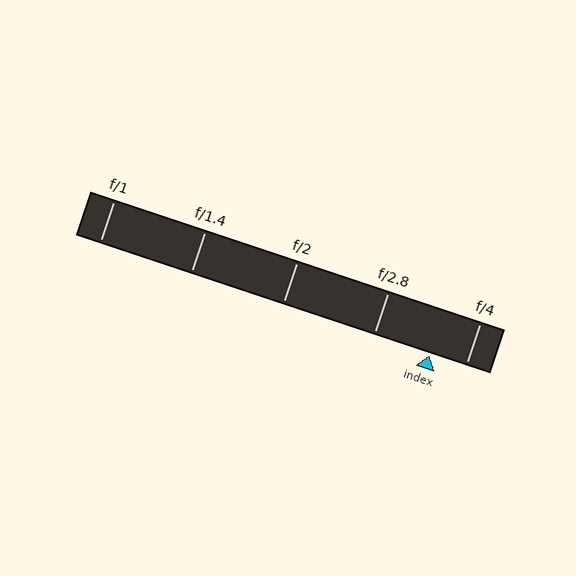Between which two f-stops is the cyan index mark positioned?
The index mark is between f/2.8 and f/4.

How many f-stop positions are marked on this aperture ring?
There are 5 f-stop positions marked.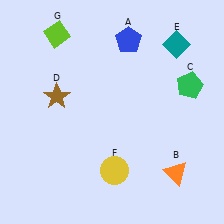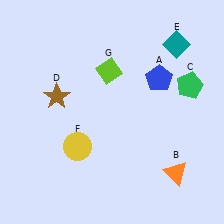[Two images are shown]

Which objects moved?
The objects that moved are: the blue pentagon (A), the yellow circle (F), the lime diamond (G).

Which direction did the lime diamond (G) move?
The lime diamond (G) moved right.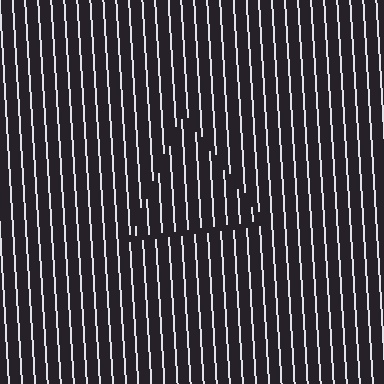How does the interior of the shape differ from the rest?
The interior of the shape contains the same grating, shifted by half a period — the contour is defined by the phase discontinuity where line-ends from the inner and outer gratings abut.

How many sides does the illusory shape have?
3 sides — the line-ends trace a triangle.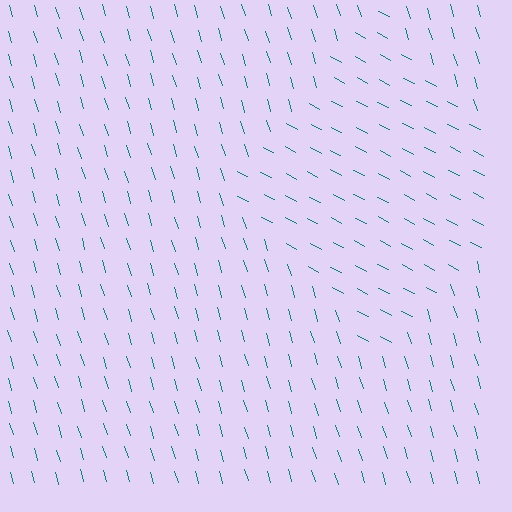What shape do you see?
I see a diamond.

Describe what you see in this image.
The image is filled with small teal line segments. A diamond region in the image has lines oriented differently from the surrounding lines, creating a visible texture boundary.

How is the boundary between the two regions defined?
The boundary is defined purely by a change in line orientation (approximately 45 degrees difference). All lines are the same color and thickness.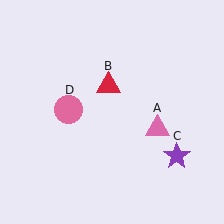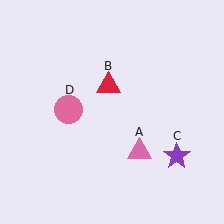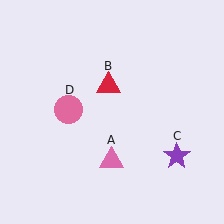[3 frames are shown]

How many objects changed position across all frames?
1 object changed position: pink triangle (object A).